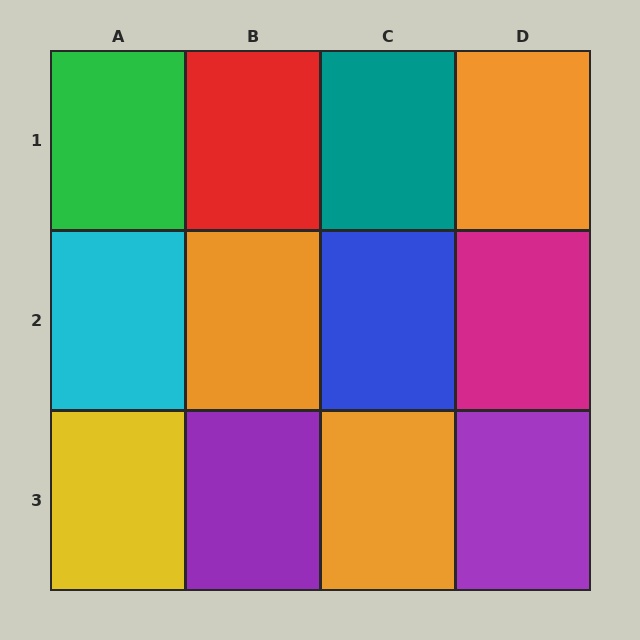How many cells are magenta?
1 cell is magenta.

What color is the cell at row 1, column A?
Green.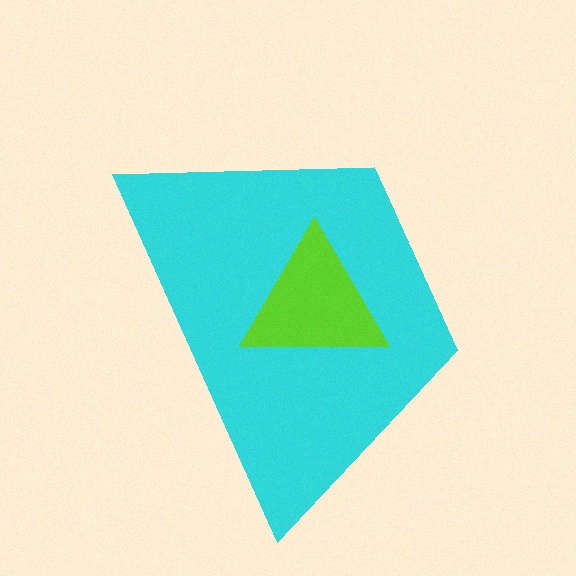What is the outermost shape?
The cyan trapezoid.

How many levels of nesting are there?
2.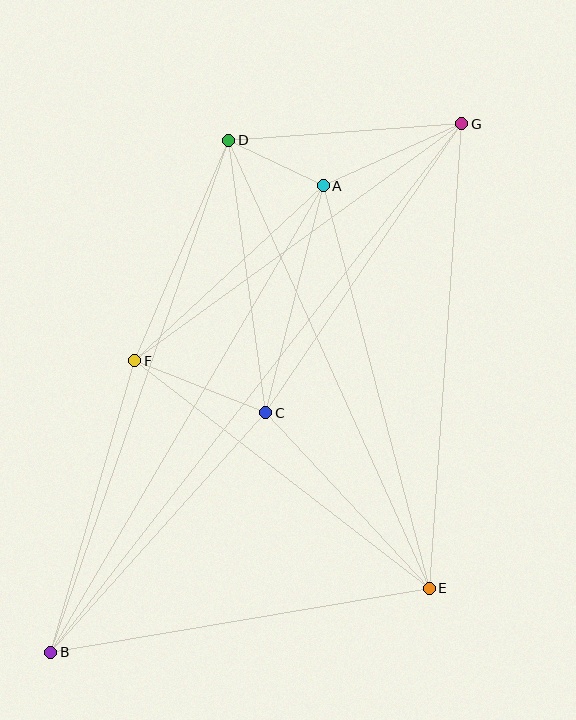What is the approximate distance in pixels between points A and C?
The distance between A and C is approximately 234 pixels.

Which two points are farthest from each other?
Points B and G are farthest from each other.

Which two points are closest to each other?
Points A and D are closest to each other.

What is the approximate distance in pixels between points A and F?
The distance between A and F is approximately 257 pixels.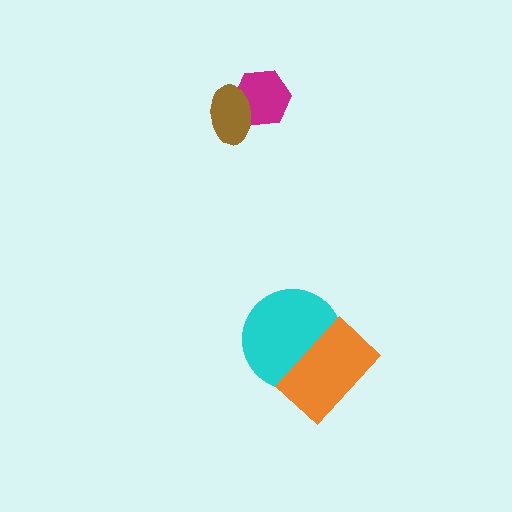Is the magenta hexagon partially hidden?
Yes, it is partially covered by another shape.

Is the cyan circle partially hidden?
Yes, it is partially covered by another shape.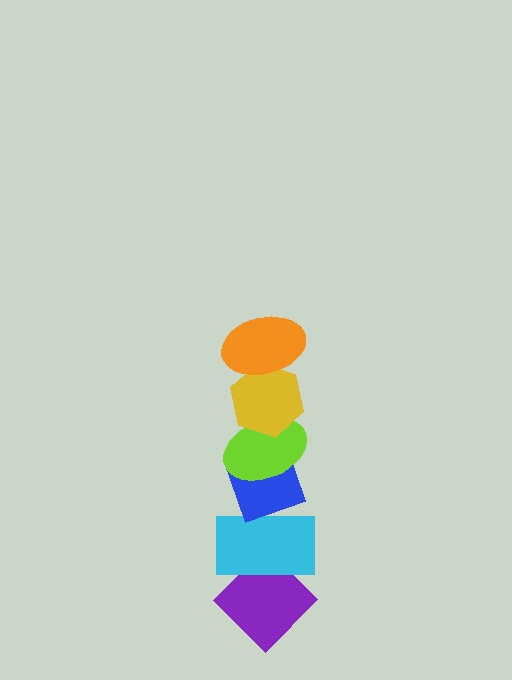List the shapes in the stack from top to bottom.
From top to bottom: the orange ellipse, the yellow hexagon, the lime ellipse, the blue diamond, the cyan rectangle, the purple diamond.